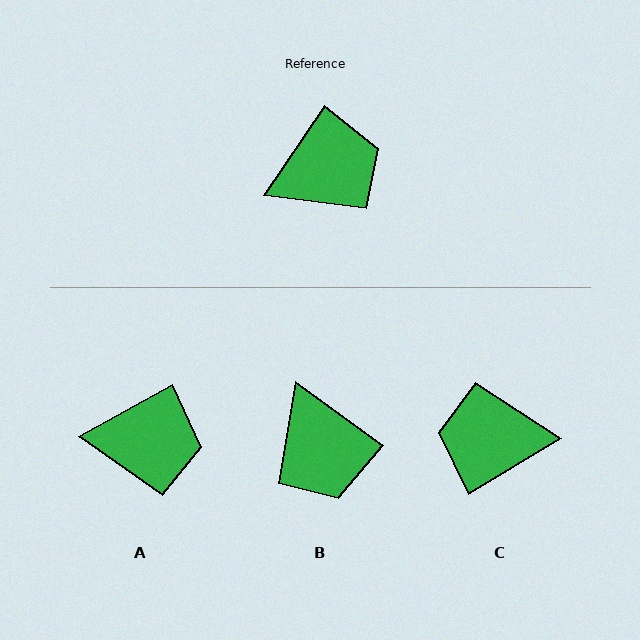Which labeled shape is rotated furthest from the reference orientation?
C, about 155 degrees away.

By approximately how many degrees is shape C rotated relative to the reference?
Approximately 155 degrees counter-clockwise.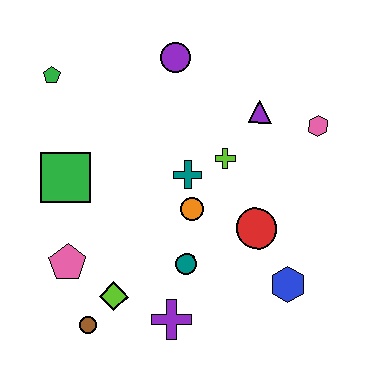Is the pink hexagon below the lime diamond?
No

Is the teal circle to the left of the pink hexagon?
Yes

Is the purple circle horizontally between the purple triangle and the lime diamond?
Yes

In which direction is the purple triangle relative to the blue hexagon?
The purple triangle is above the blue hexagon.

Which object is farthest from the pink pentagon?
The pink hexagon is farthest from the pink pentagon.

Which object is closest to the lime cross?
The teal cross is closest to the lime cross.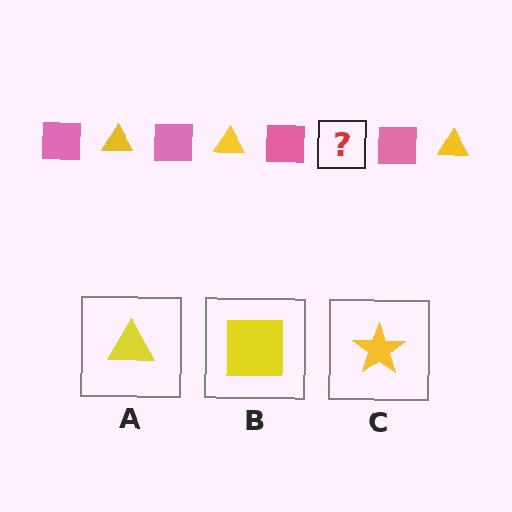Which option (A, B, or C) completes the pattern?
A.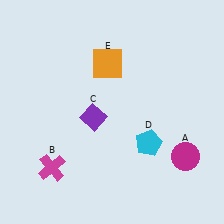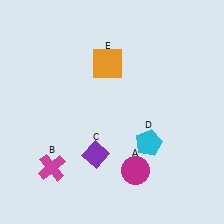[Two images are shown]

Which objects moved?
The objects that moved are: the magenta circle (A), the purple diamond (C).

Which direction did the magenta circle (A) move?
The magenta circle (A) moved left.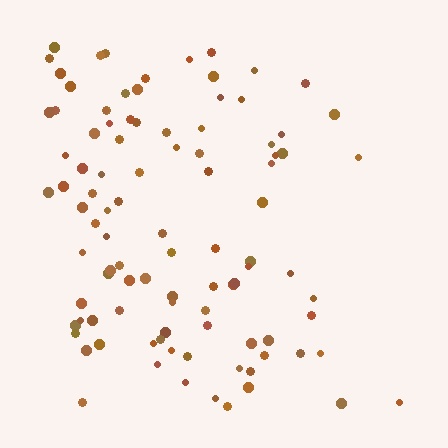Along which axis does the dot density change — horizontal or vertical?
Horizontal.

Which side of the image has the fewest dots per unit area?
The right.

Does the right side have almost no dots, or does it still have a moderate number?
Still a moderate number, just noticeably fewer than the left.